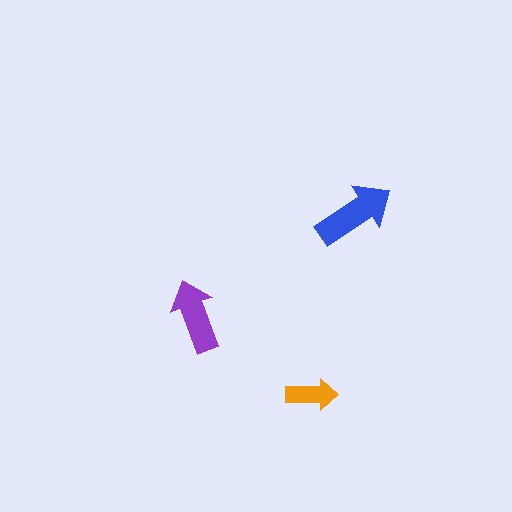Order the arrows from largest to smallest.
the blue one, the purple one, the orange one.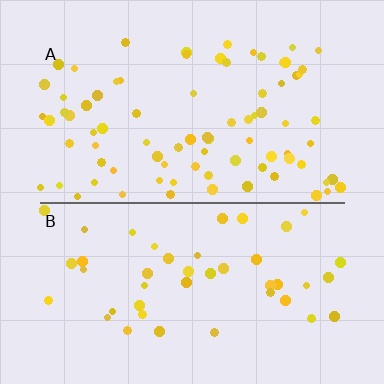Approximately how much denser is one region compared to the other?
Approximately 1.8× — region A over region B.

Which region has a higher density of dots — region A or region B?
A (the top).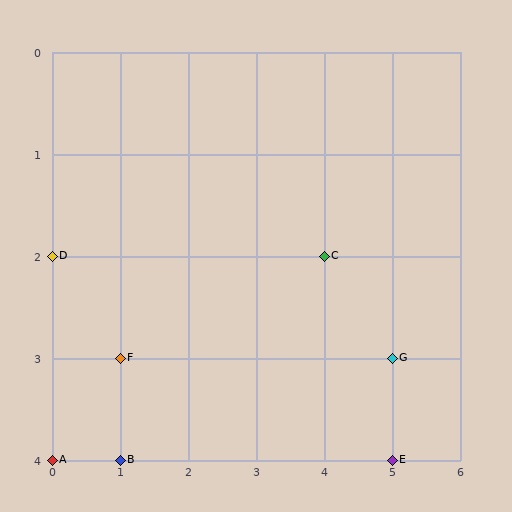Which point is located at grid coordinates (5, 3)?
Point G is at (5, 3).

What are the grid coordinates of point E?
Point E is at grid coordinates (5, 4).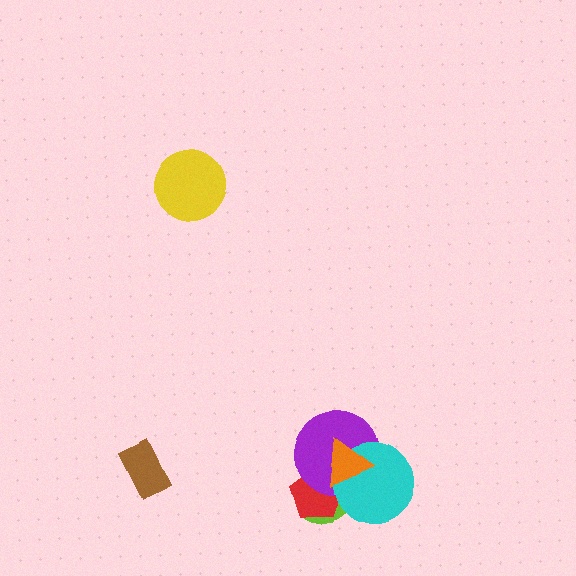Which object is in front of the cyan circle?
The orange triangle is in front of the cyan circle.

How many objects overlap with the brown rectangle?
0 objects overlap with the brown rectangle.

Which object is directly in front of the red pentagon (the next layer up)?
The purple circle is directly in front of the red pentagon.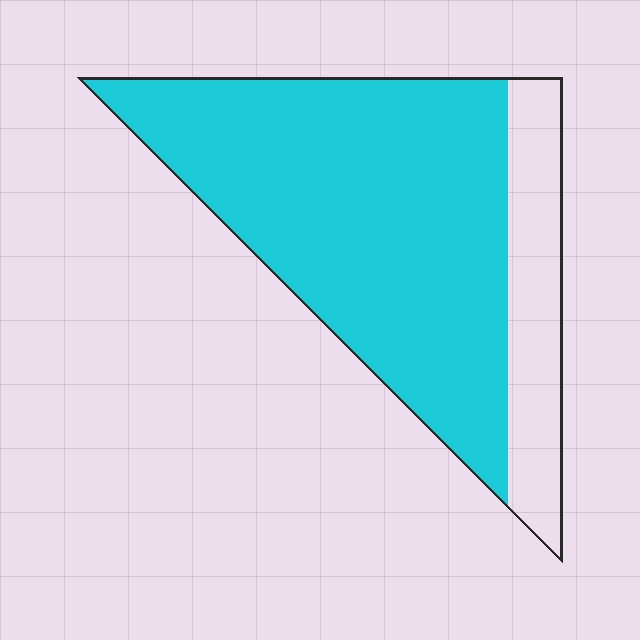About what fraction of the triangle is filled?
About four fifths (4/5).